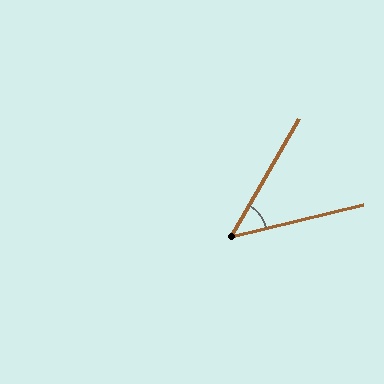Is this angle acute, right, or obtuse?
It is acute.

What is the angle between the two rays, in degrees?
Approximately 46 degrees.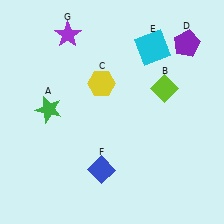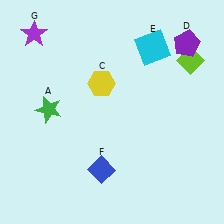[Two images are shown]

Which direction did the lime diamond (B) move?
The lime diamond (B) moved up.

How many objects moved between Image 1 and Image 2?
2 objects moved between the two images.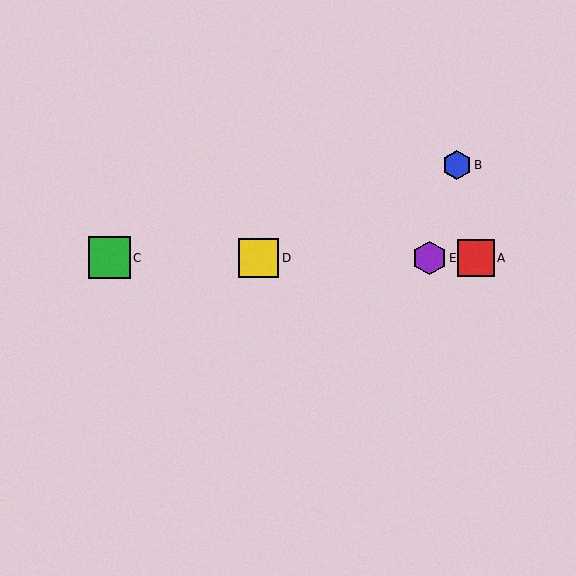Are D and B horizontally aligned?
No, D is at y≈258 and B is at y≈165.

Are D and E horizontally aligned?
Yes, both are at y≈258.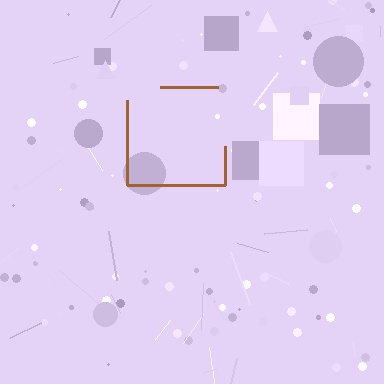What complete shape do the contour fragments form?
The contour fragments form a square.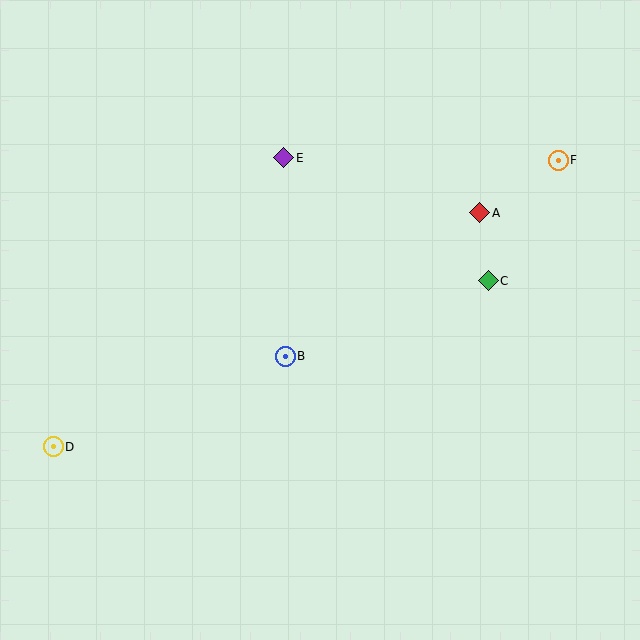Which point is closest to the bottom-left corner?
Point D is closest to the bottom-left corner.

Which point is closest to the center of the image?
Point B at (285, 356) is closest to the center.